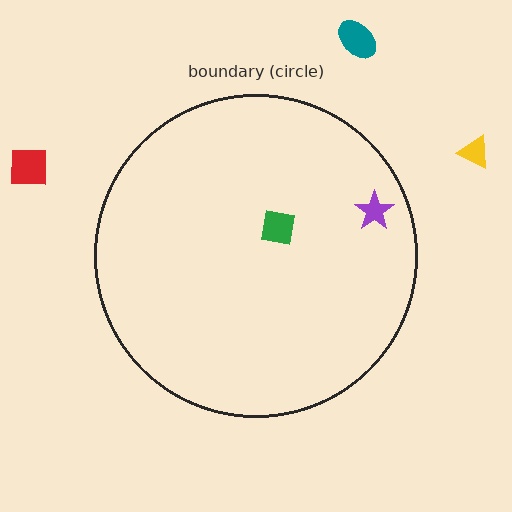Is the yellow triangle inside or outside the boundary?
Outside.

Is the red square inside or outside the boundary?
Outside.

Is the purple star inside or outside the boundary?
Inside.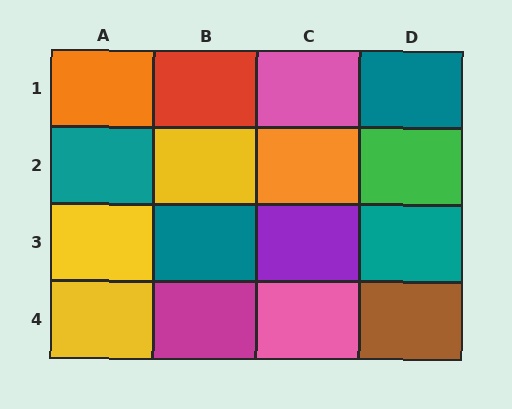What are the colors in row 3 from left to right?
Yellow, teal, purple, teal.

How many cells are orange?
2 cells are orange.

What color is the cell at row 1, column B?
Red.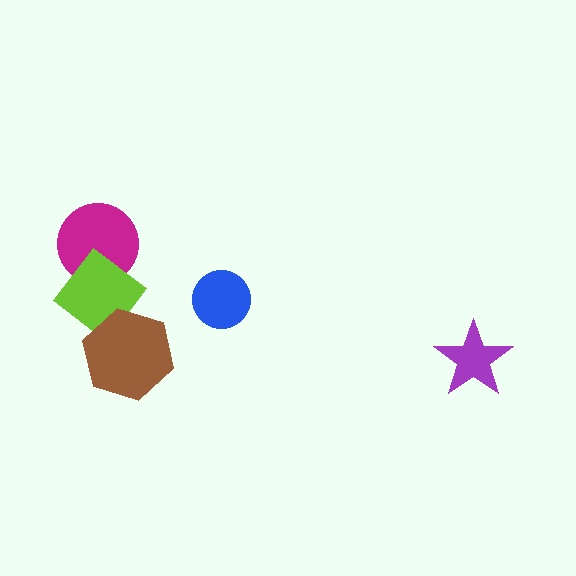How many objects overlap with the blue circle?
0 objects overlap with the blue circle.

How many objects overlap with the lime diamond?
2 objects overlap with the lime diamond.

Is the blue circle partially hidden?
No, no other shape covers it.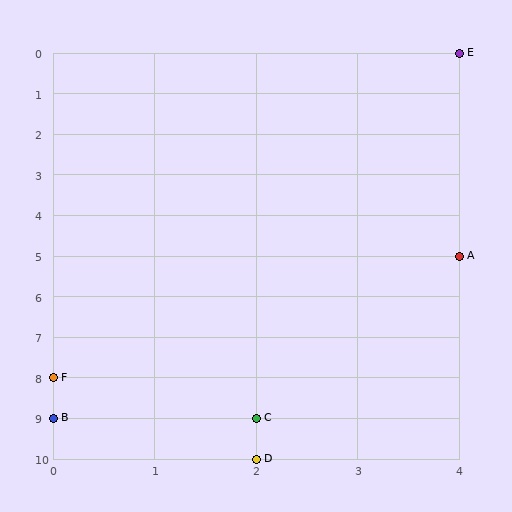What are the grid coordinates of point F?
Point F is at grid coordinates (0, 8).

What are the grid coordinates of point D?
Point D is at grid coordinates (2, 10).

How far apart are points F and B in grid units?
Points F and B are 1 row apart.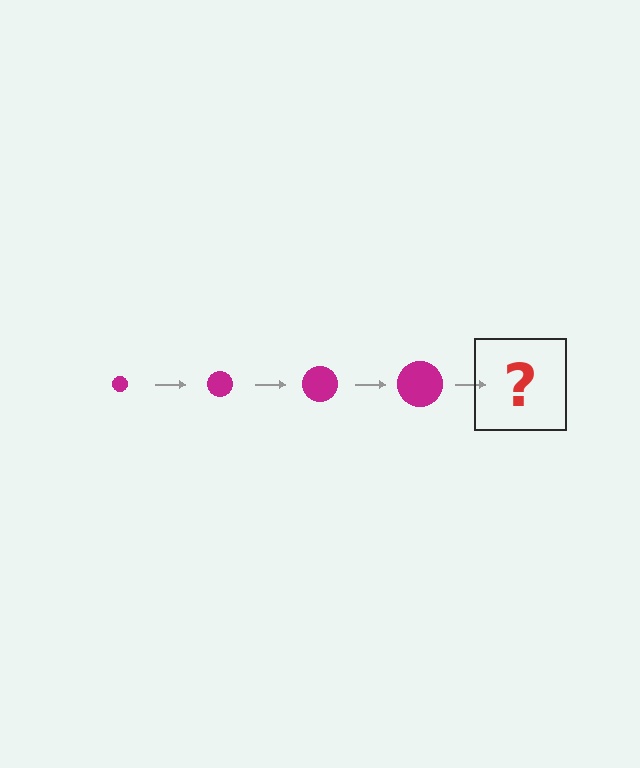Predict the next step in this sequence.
The next step is a magenta circle, larger than the previous one.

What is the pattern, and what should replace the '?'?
The pattern is that the circle gets progressively larger each step. The '?' should be a magenta circle, larger than the previous one.